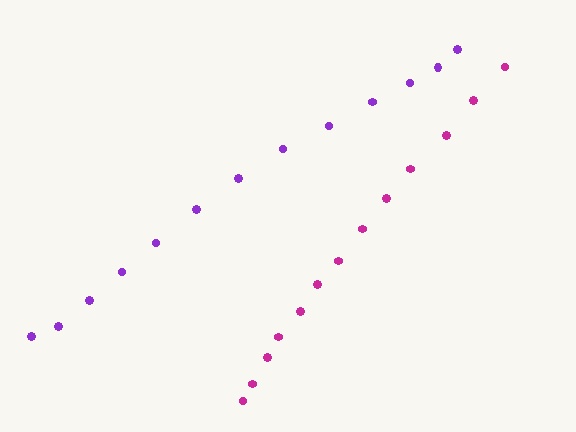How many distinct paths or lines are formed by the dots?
There are 2 distinct paths.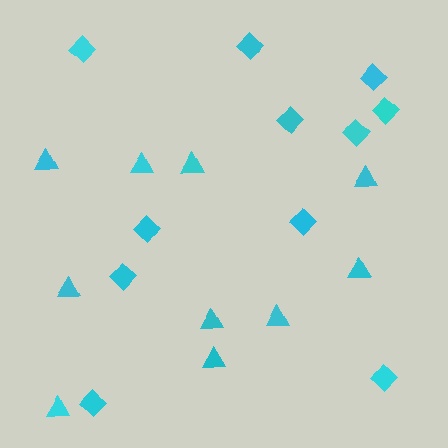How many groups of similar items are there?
There are 2 groups: one group of triangles (10) and one group of diamonds (11).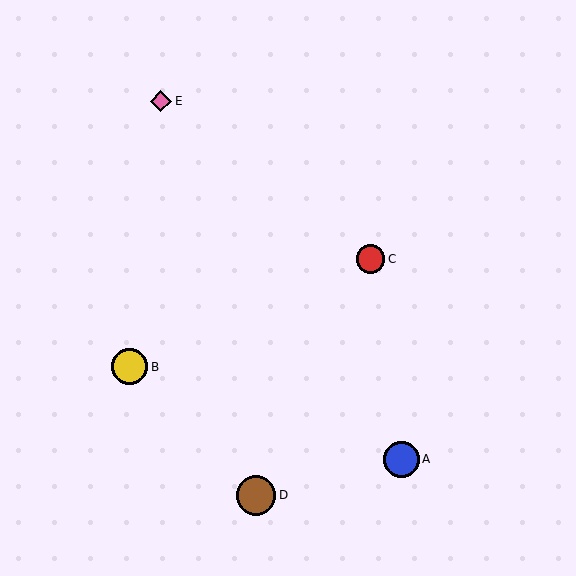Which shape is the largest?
The brown circle (labeled D) is the largest.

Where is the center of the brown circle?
The center of the brown circle is at (256, 495).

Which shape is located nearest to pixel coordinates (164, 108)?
The pink diamond (labeled E) at (161, 101) is nearest to that location.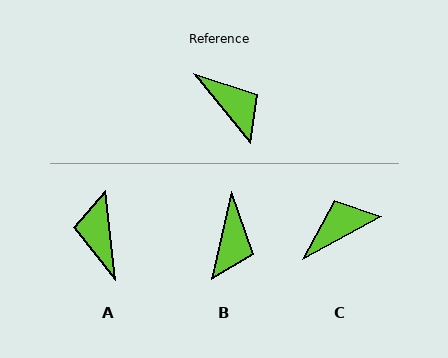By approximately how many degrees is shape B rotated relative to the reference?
Approximately 52 degrees clockwise.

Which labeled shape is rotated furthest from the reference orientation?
A, about 148 degrees away.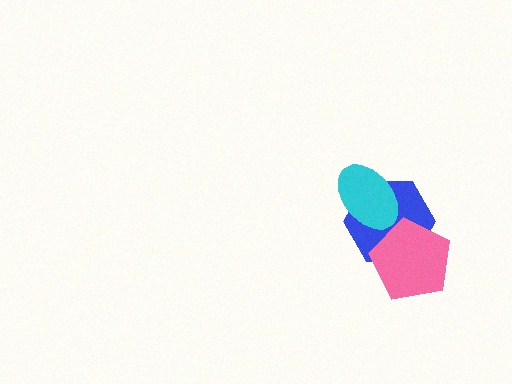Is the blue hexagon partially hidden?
Yes, it is partially covered by another shape.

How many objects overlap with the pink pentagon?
1 object overlaps with the pink pentagon.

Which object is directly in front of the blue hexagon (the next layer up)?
The pink pentagon is directly in front of the blue hexagon.